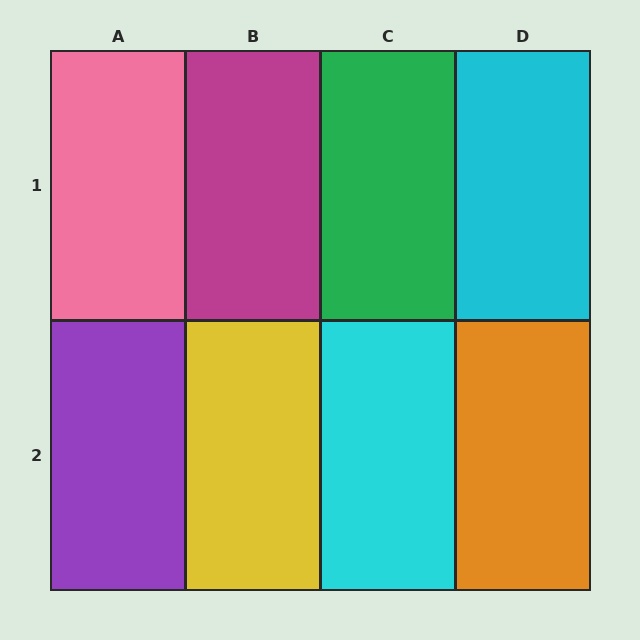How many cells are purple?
1 cell is purple.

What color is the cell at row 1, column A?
Pink.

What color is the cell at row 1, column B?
Magenta.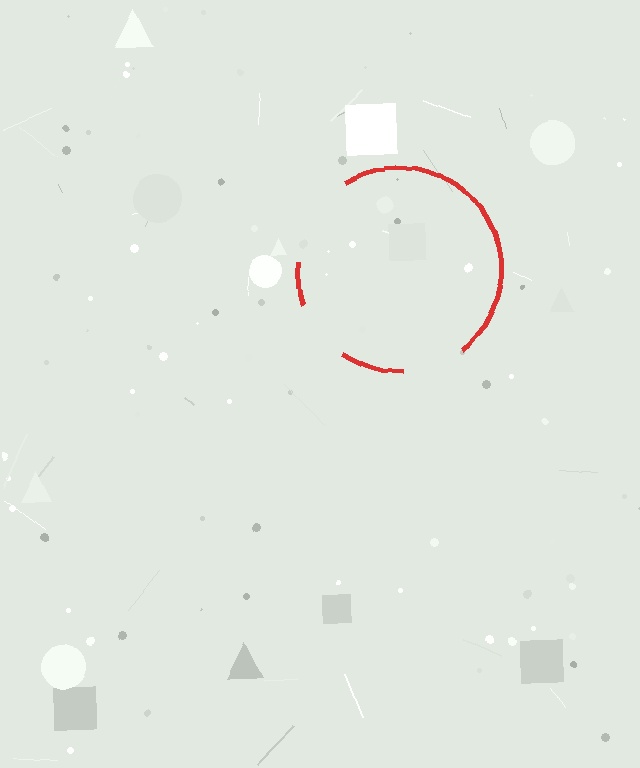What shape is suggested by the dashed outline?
The dashed outline suggests a circle.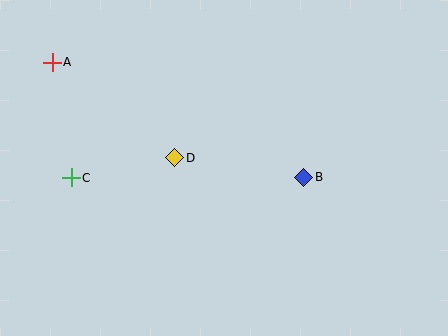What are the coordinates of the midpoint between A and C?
The midpoint between A and C is at (62, 120).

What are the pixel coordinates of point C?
Point C is at (71, 178).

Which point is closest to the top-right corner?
Point B is closest to the top-right corner.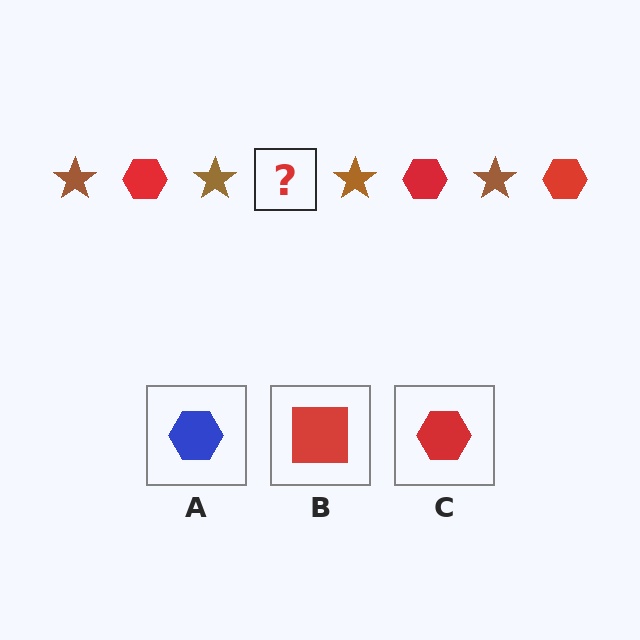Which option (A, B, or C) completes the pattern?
C.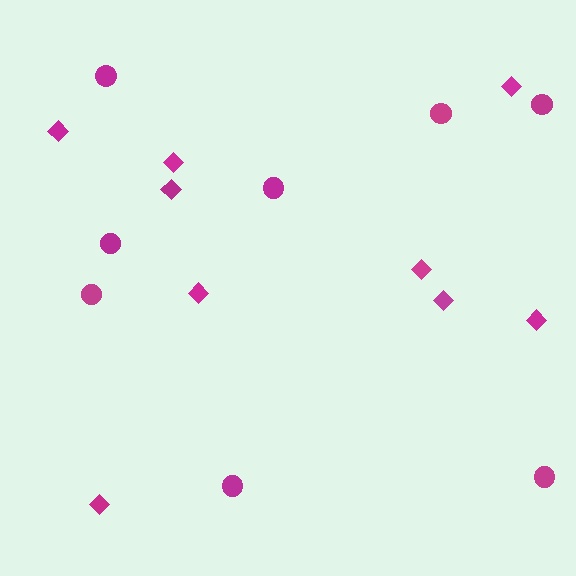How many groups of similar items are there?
There are 2 groups: one group of circles (8) and one group of diamonds (9).